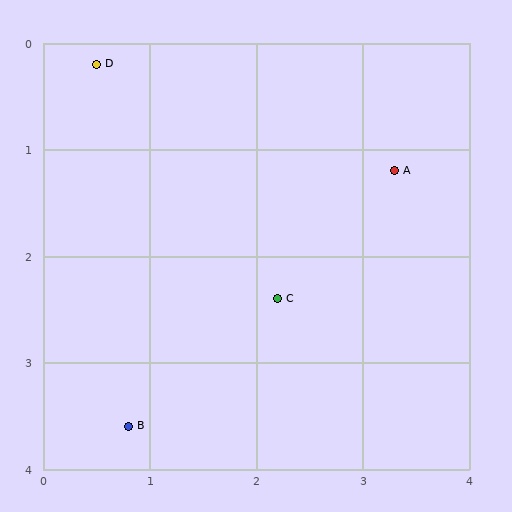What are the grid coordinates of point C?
Point C is at approximately (2.2, 2.4).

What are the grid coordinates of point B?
Point B is at approximately (0.8, 3.6).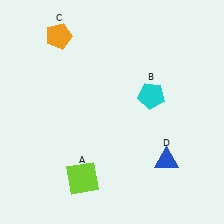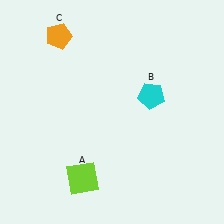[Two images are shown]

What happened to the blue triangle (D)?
The blue triangle (D) was removed in Image 2. It was in the bottom-right area of Image 1.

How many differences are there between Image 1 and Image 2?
There is 1 difference between the two images.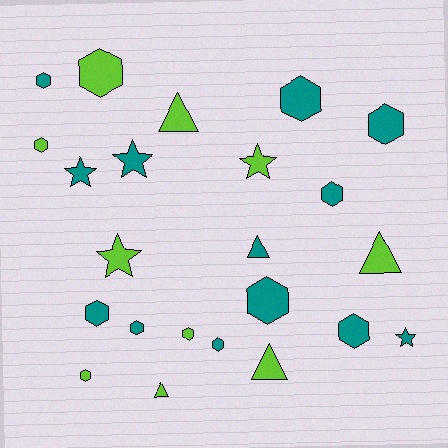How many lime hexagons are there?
There are 4 lime hexagons.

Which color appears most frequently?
Teal, with 13 objects.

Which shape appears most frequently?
Hexagon, with 13 objects.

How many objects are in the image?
There are 23 objects.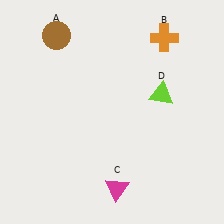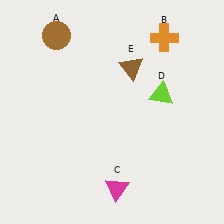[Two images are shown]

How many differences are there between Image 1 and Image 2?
There is 1 difference between the two images.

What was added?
A brown triangle (E) was added in Image 2.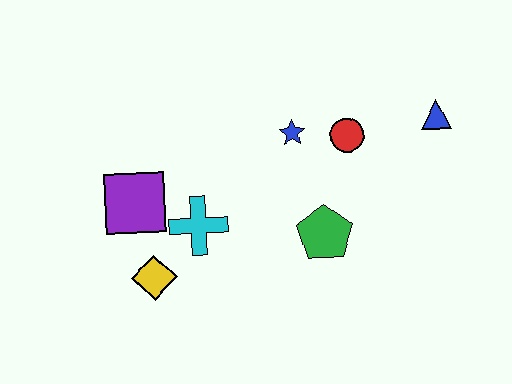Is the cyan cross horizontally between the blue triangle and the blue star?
No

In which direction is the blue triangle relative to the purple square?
The blue triangle is to the right of the purple square.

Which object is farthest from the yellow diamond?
The blue triangle is farthest from the yellow diamond.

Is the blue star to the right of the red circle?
No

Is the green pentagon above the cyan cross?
No